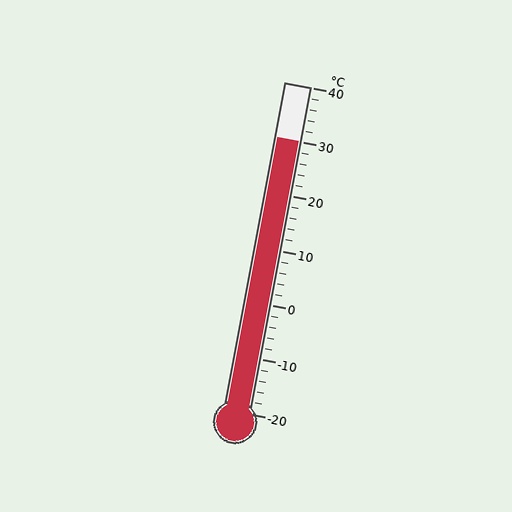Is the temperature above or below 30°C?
The temperature is at 30°C.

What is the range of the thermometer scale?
The thermometer scale ranges from -20°C to 40°C.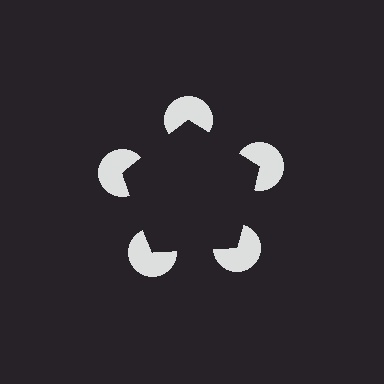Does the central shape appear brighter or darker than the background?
It typically appears slightly darker than the background, even though no actual brightness change is drawn.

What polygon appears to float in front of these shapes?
An illusory pentagon — its edges are inferred from the aligned wedge cuts in the pac-man discs, not physically drawn.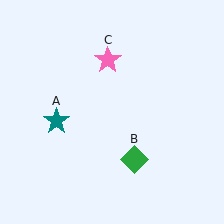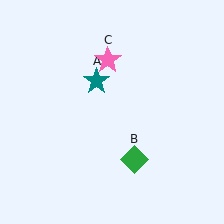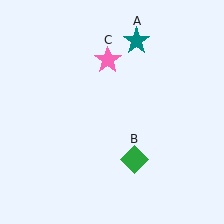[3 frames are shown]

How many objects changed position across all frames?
1 object changed position: teal star (object A).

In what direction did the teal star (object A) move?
The teal star (object A) moved up and to the right.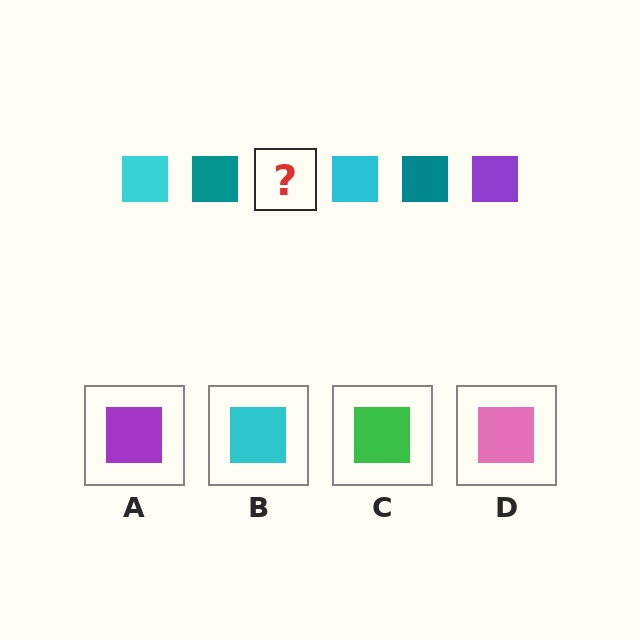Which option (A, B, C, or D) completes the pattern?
A.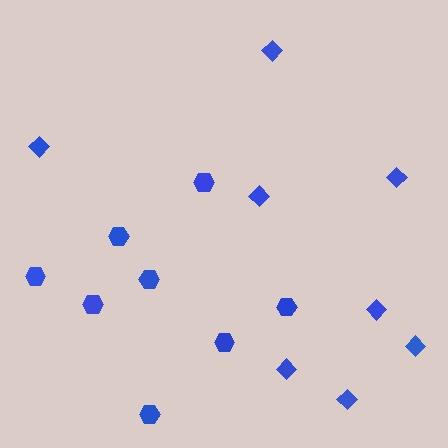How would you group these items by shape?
There are 2 groups: one group of hexagons (8) and one group of diamonds (8).